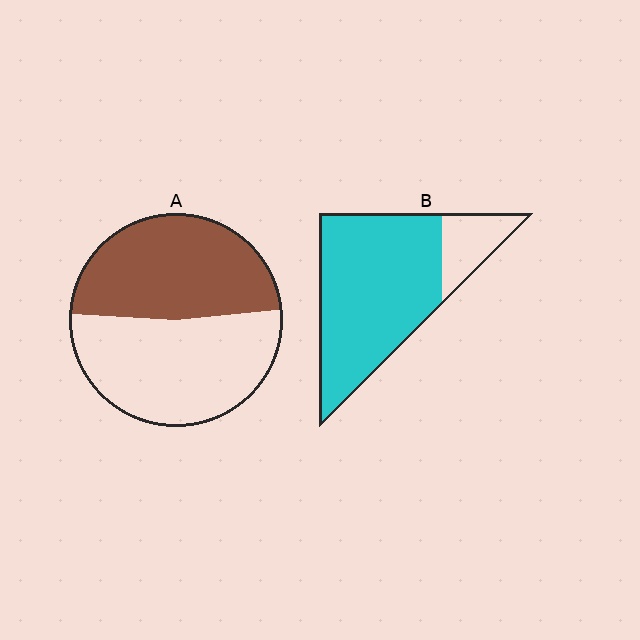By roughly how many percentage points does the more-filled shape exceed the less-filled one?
By roughly 35 percentage points (B over A).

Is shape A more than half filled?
Roughly half.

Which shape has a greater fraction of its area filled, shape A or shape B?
Shape B.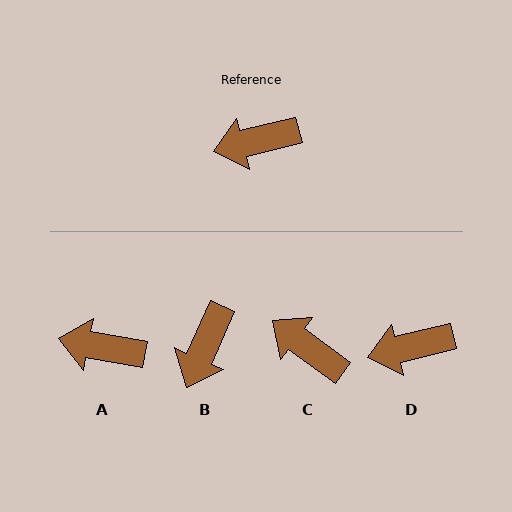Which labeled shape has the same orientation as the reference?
D.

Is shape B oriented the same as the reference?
No, it is off by about 52 degrees.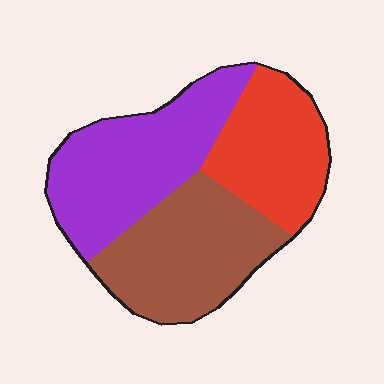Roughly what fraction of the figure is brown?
Brown takes up about one third (1/3) of the figure.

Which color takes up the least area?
Red, at roughly 25%.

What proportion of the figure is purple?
Purple covers roughly 35% of the figure.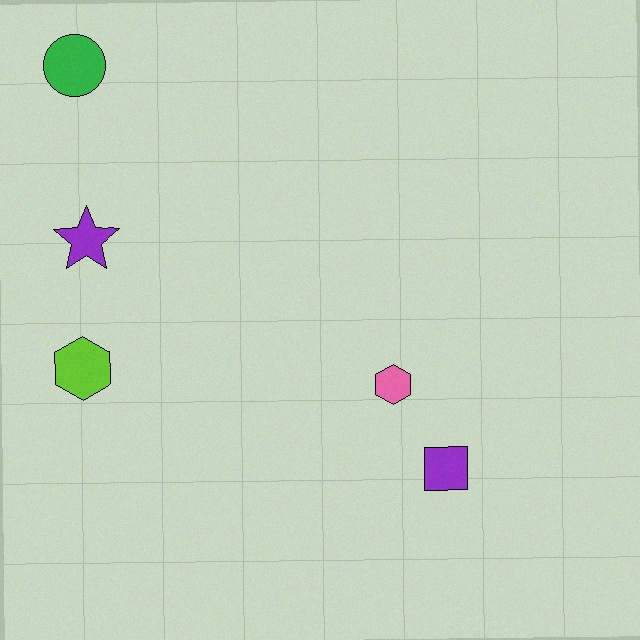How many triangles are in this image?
There are no triangles.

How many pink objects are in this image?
There is 1 pink object.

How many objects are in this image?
There are 5 objects.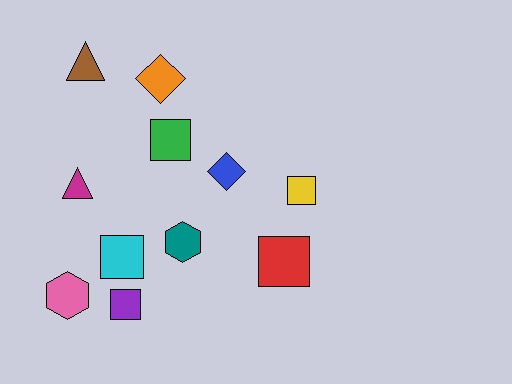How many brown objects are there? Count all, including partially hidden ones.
There is 1 brown object.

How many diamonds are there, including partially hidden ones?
There are 2 diamonds.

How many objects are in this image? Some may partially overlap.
There are 11 objects.